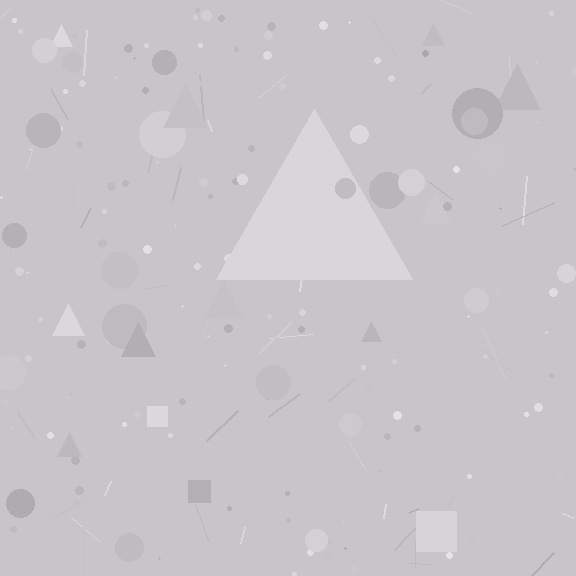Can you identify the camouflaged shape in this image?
The camouflaged shape is a triangle.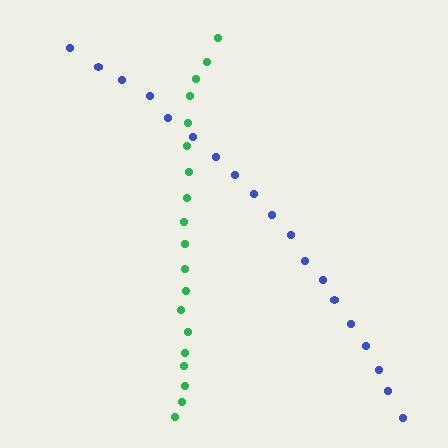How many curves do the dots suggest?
There are 2 distinct paths.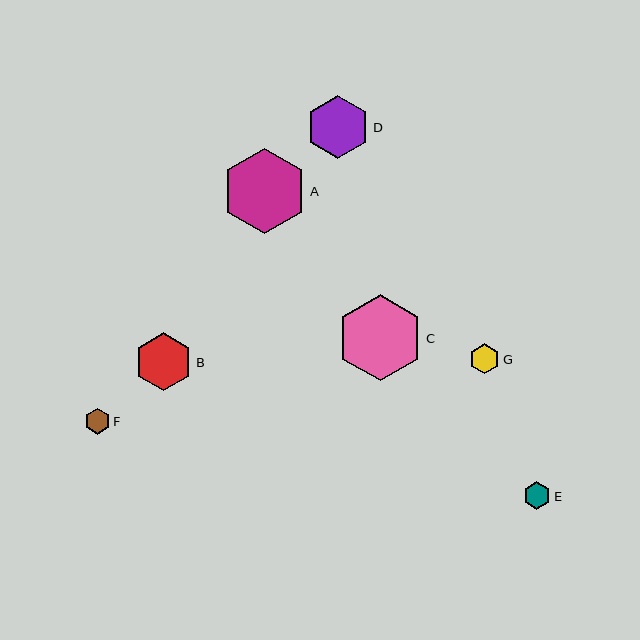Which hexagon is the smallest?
Hexagon F is the smallest with a size of approximately 26 pixels.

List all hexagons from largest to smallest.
From largest to smallest: C, A, D, B, G, E, F.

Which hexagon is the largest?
Hexagon C is the largest with a size of approximately 86 pixels.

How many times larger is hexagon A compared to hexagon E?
Hexagon A is approximately 3.1 times the size of hexagon E.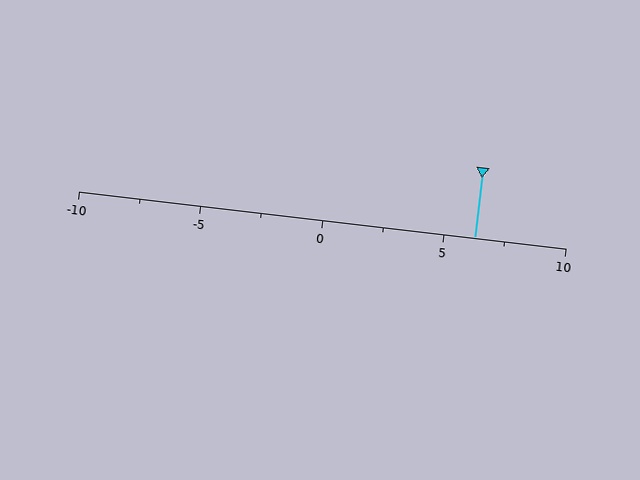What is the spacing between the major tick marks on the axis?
The major ticks are spaced 5 apart.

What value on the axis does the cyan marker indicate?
The marker indicates approximately 6.2.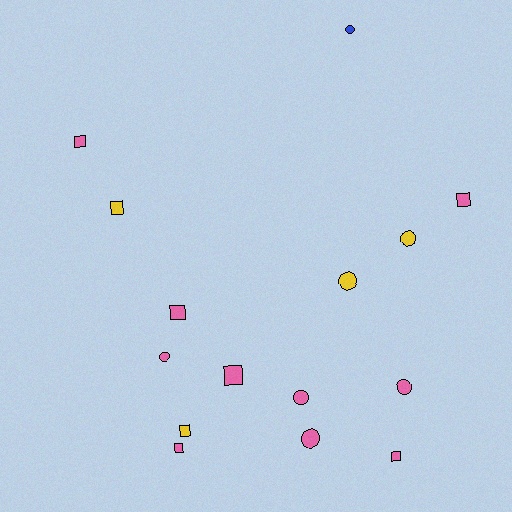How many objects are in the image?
There are 15 objects.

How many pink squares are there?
There are 6 pink squares.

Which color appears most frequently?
Pink, with 10 objects.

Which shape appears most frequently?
Square, with 8 objects.